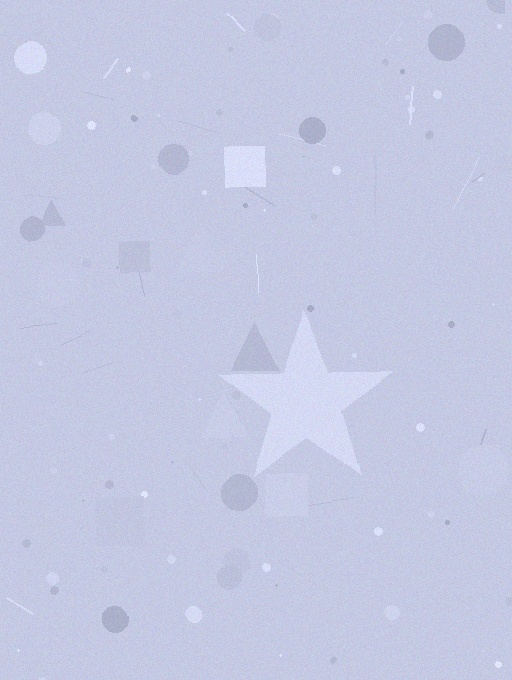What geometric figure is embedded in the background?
A star is embedded in the background.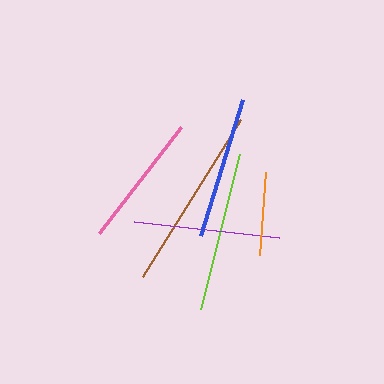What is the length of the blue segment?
The blue segment is approximately 143 pixels long.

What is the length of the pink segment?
The pink segment is approximately 134 pixels long.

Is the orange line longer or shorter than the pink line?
The pink line is longer than the orange line.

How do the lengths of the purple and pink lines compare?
The purple and pink lines are approximately the same length.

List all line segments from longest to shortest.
From longest to shortest: brown, lime, purple, blue, pink, orange.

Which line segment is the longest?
The brown line is the longest at approximately 185 pixels.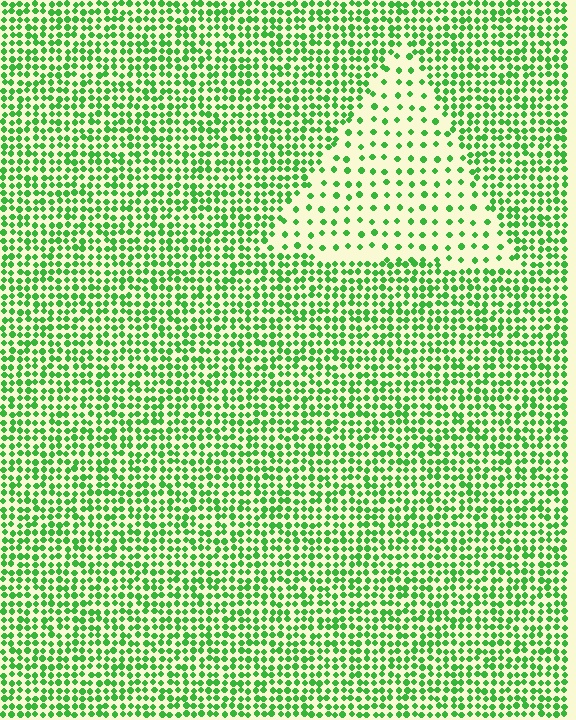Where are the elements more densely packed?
The elements are more densely packed outside the triangle boundary.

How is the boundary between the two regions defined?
The boundary is defined by a change in element density (approximately 2.6x ratio). All elements are the same color, size, and shape.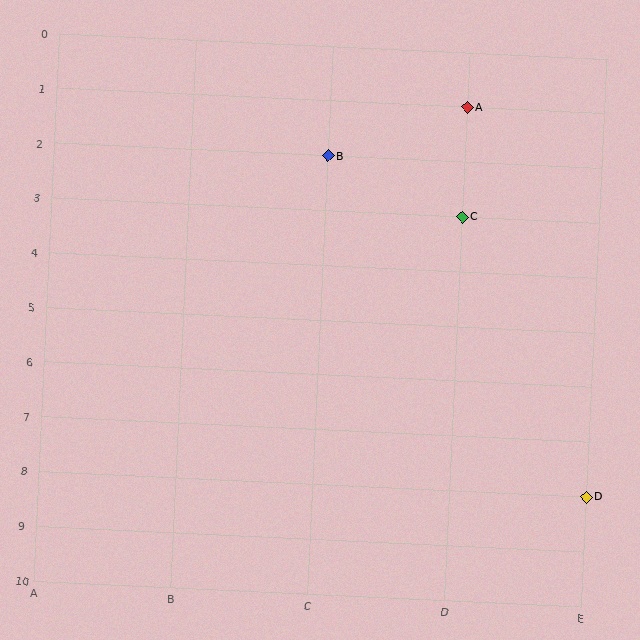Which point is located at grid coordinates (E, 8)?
Point D is at (E, 8).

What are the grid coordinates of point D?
Point D is at grid coordinates (E, 8).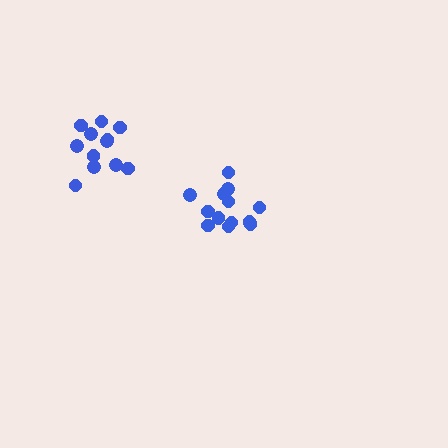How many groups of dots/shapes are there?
There are 2 groups.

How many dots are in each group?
Group 1: 12 dots, Group 2: 13 dots (25 total).